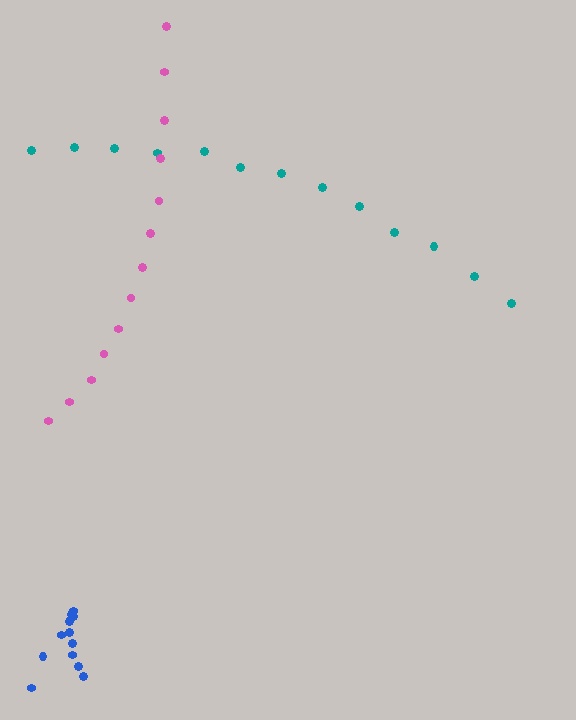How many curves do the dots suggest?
There are 3 distinct paths.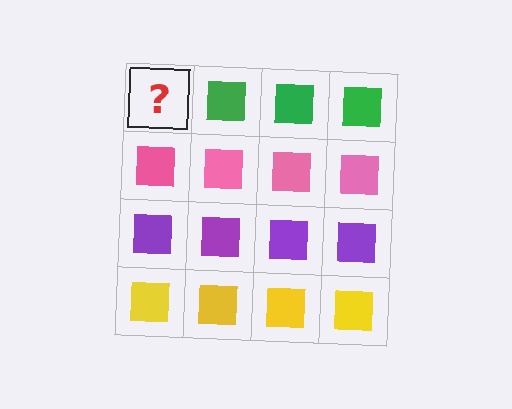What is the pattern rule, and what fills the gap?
The rule is that each row has a consistent color. The gap should be filled with a green square.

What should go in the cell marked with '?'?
The missing cell should contain a green square.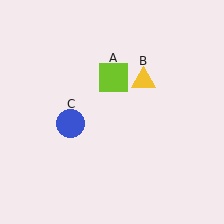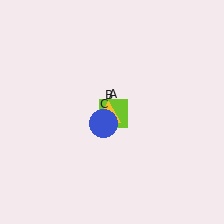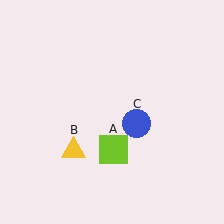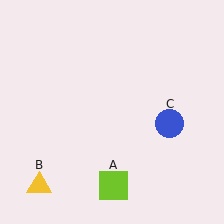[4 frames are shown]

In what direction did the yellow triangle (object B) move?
The yellow triangle (object B) moved down and to the left.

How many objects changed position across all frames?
3 objects changed position: lime square (object A), yellow triangle (object B), blue circle (object C).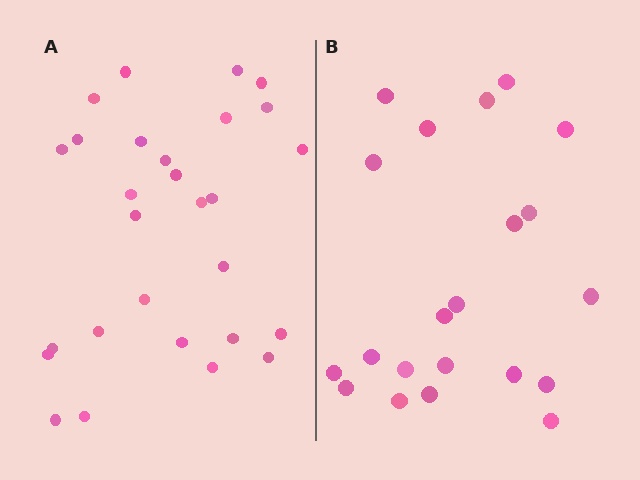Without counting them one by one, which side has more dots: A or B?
Region A (the left region) has more dots.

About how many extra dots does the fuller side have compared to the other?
Region A has roughly 8 or so more dots than region B.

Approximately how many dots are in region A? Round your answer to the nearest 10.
About 30 dots. (The exact count is 28, which rounds to 30.)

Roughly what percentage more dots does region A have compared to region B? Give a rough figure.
About 35% more.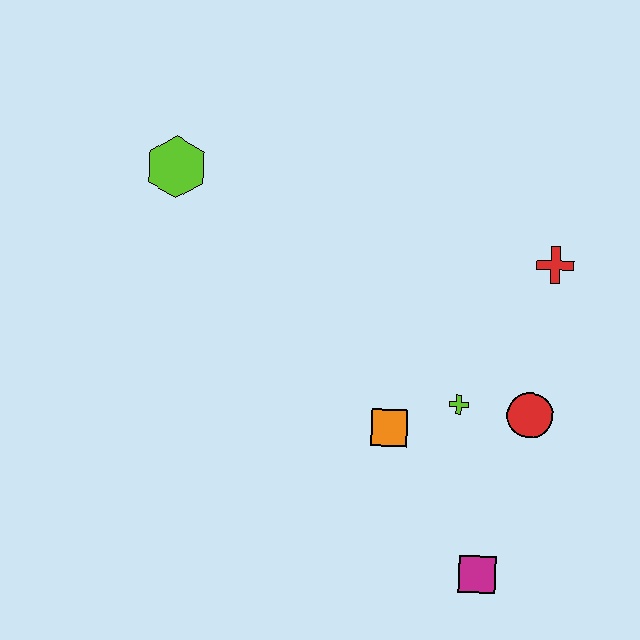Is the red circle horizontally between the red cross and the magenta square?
Yes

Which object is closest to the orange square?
The lime cross is closest to the orange square.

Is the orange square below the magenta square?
No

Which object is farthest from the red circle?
The lime hexagon is farthest from the red circle.